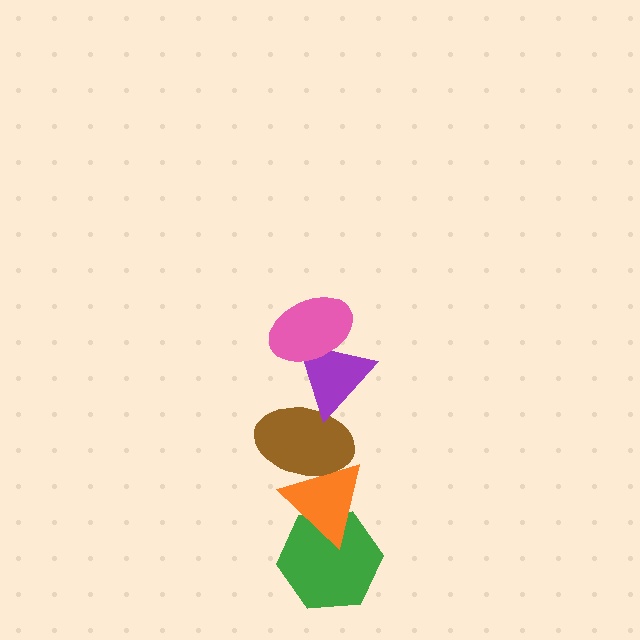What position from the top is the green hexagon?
The green hexagon is 5th from the top.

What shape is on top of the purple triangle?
The pink ellipse is on top of the purple triangle.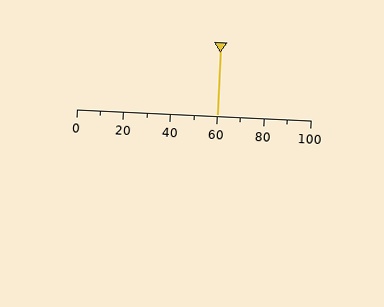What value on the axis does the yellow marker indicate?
The marker indicates approximately 60.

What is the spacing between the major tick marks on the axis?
The major ticks are spaced 20 apart.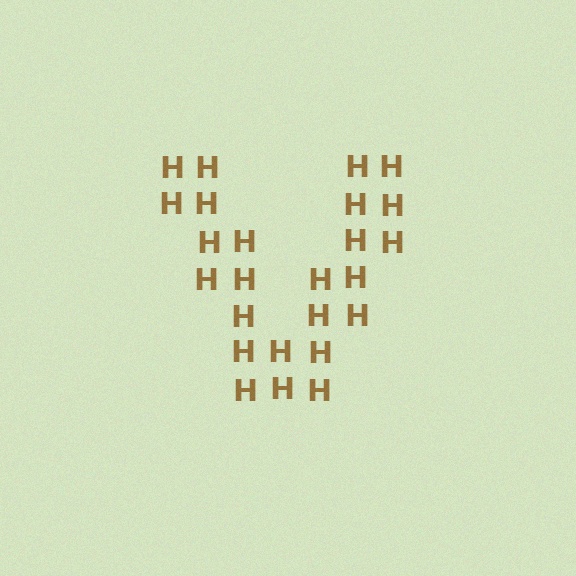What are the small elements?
The small elements are letter H's.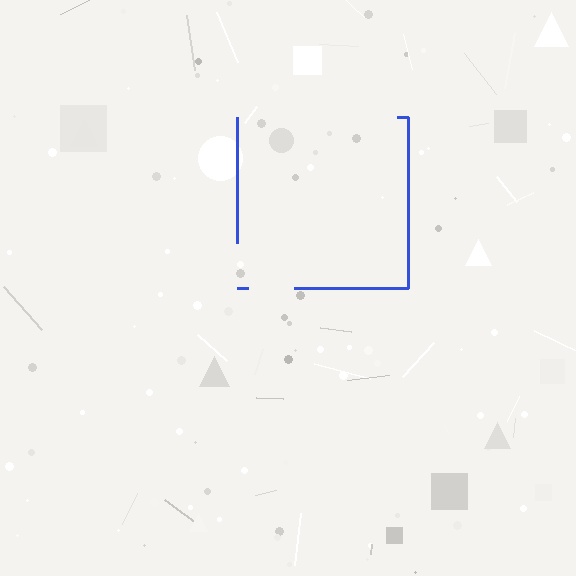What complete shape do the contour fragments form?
The contour fragments form a square.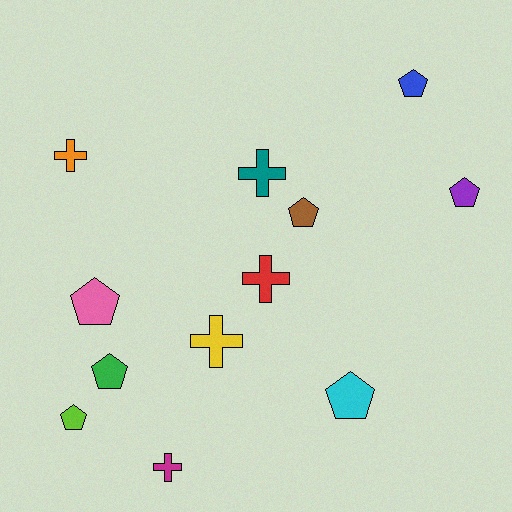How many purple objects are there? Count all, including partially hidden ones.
There is 1 purple object.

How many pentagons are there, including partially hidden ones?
There are 7 pentagons.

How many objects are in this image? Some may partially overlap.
There are 12 objects.